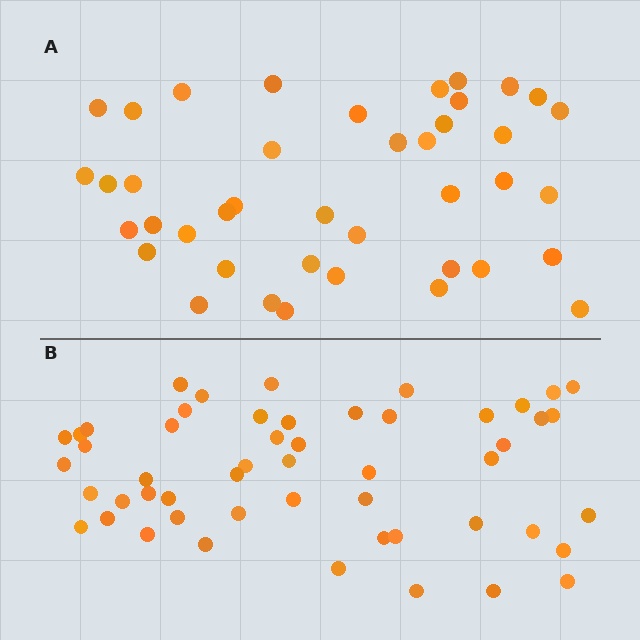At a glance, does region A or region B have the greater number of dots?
Region B (the bottom region) has more dots.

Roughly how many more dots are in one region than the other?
Region B has roughly 12 or so more dots than region A.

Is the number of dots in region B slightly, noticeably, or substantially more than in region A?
Region B has noticeably more, but not dramatically so. The ratio is roughly 1.3 to 1.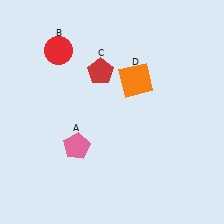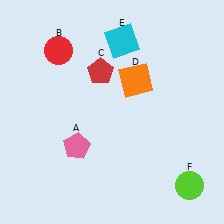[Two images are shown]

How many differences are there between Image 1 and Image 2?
There are 2 differences between the two images.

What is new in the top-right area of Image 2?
A cyan square (E) was added in the top-right area of Image 2.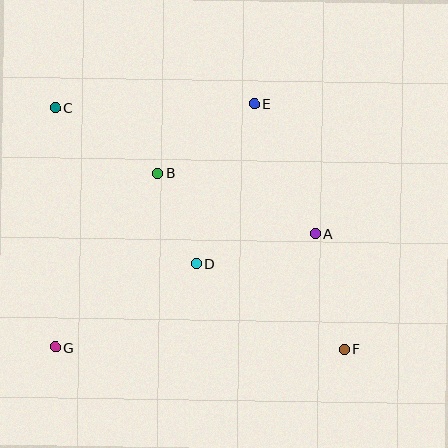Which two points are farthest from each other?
Points C and F are farthest from each other.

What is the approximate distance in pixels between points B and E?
The distance between B and E is approximately 119 pixels.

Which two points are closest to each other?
Points B and D are closest to each other.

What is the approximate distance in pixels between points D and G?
The distance between D and G is approximately 164 pixels.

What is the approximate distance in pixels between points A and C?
The distance between A and C is approximately 289 pixels.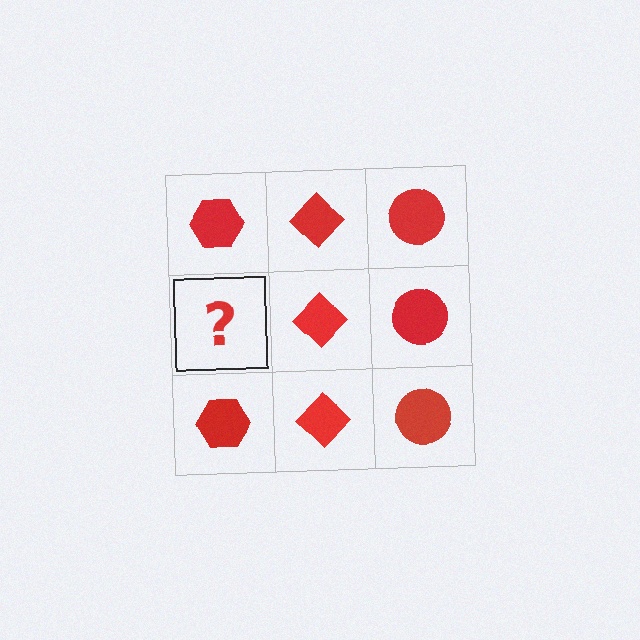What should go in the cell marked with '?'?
The missing cell should contain a red hexagon.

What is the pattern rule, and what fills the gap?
The rule is that each column has a consistent shape. The gap should be filled with a red hexagon.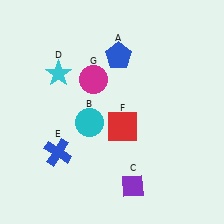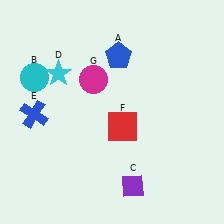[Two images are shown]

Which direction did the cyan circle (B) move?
The cyan circle (B) moved left.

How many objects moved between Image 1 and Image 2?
2 objects moved between the two images.